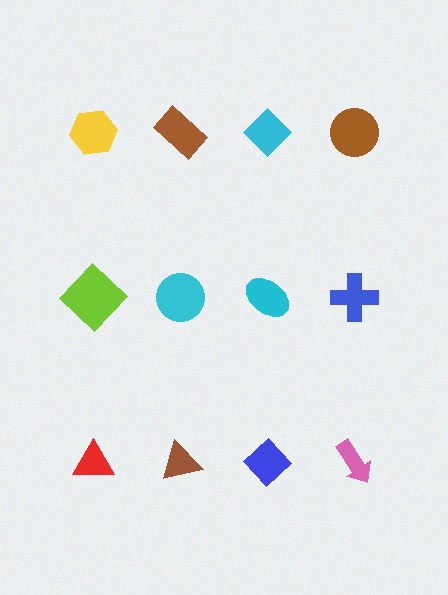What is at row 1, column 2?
A brown rectangle.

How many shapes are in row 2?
4 shapes.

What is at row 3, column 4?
A pink arrow.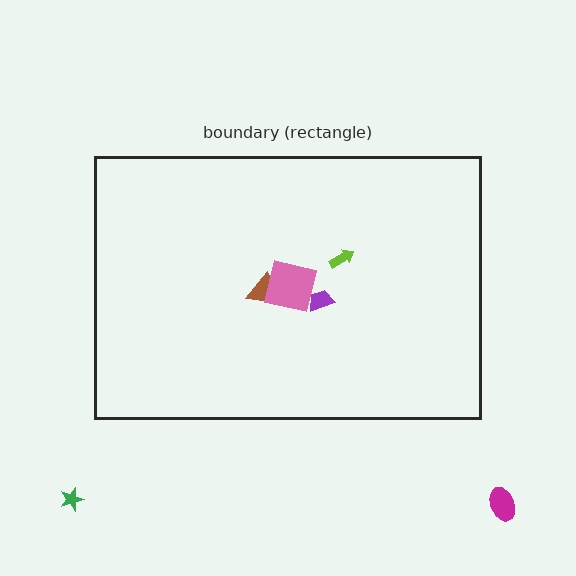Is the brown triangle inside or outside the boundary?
Inside.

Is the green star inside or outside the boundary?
Outside.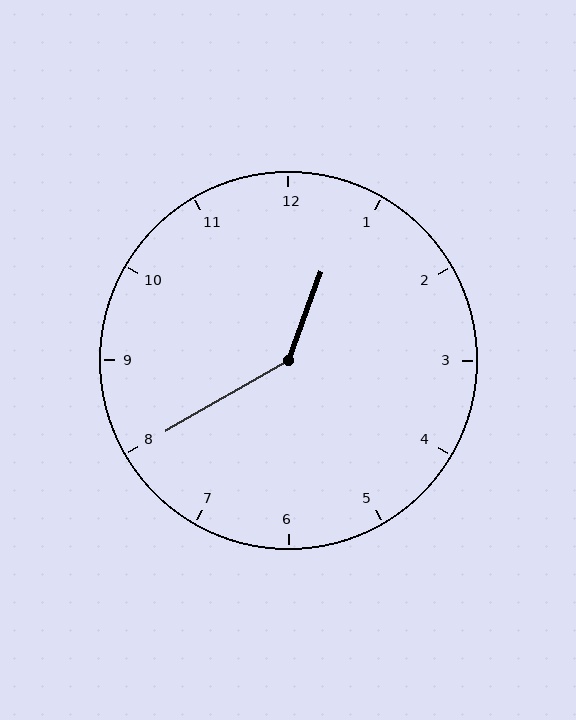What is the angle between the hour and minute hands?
Approximately 140 degrees.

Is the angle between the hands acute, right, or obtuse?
It is obtuse.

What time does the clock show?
12:40.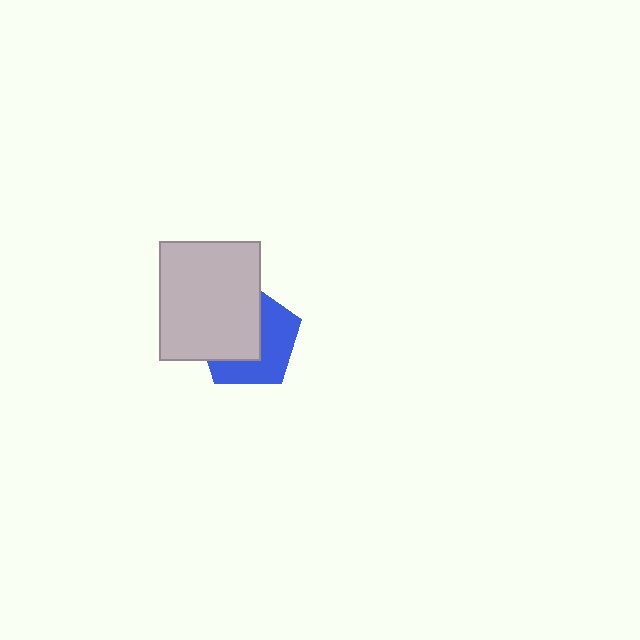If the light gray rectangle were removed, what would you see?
You would see the complete blue pentagon.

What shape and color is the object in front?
The object in front is a light gray rectangle.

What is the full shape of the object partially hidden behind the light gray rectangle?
The partially hidden object is a blue pentagon.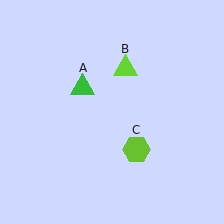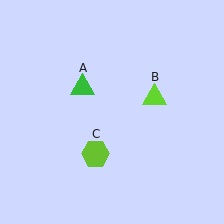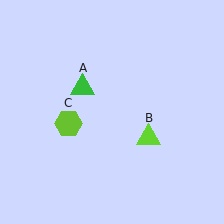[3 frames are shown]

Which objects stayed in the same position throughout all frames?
Green triangle (object A) remained stationary.